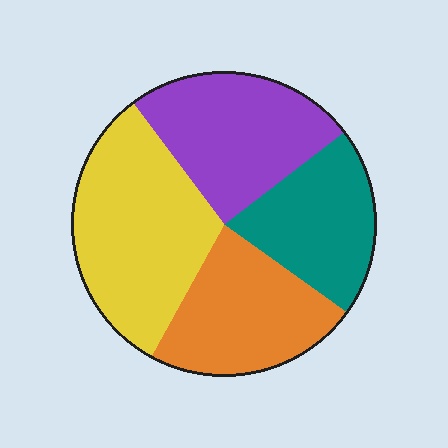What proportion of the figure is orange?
Orange takes up about one quarter (1/4) of the figure.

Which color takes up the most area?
Yellow, at roughly 30%.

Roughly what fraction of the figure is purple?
Purple covers about 25% of the figure.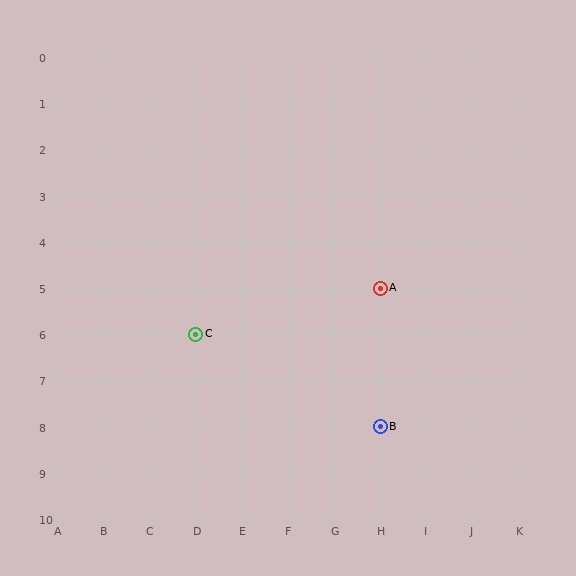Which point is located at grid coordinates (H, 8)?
Point B is at (H, 8).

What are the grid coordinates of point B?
Point B is at grid coordinates (H, 8).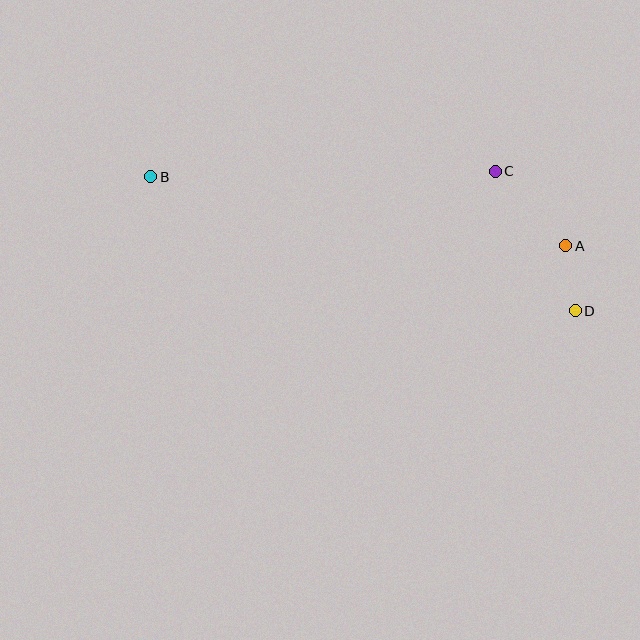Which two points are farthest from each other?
Points B and D are farthest from each other.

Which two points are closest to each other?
Points A and D are closest to each other.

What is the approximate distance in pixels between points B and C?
The distance between B and C is approximately 345 pixels.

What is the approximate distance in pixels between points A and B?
The distance between A and B is approximately 421 pixels.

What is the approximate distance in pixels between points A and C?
The distance between A and C is approximately 103 pixels.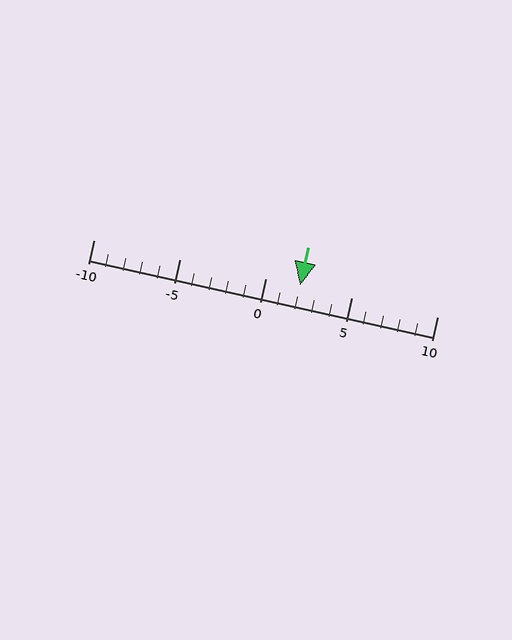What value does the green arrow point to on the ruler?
The green arrow points to approximately 2.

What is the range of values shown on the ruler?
The ruler shows values from -10 to 10.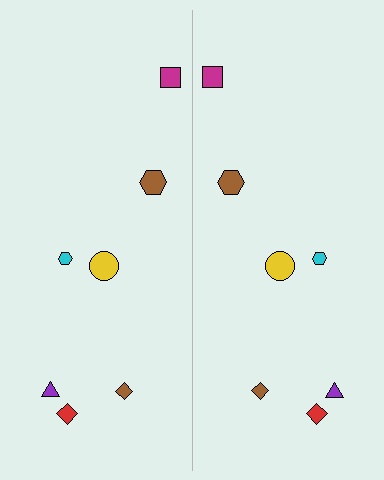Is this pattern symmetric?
Yes, this pattern has bilateral (reflection) symmetry.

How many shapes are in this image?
There are 14 shapes in this image.